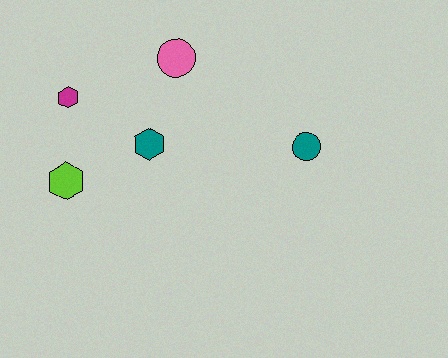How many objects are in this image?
There are 5 objects.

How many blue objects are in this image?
There are no blue objects.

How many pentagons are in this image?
There are no pentagons.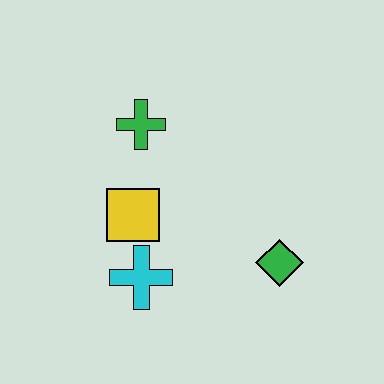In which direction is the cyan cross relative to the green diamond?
The cyan cross is to the left of the green diamond.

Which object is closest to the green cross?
The yellow square is closest to the green cross.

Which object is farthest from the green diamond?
The green cross is farthest from the green diamond.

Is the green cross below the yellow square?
No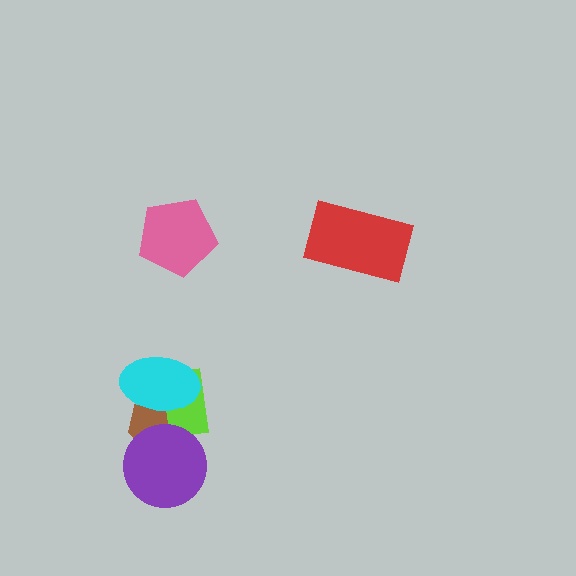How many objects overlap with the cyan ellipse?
2 objects overlap with the cyan ellipse.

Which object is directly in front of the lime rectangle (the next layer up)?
The cyan ellipse is directly in front of the lime rectangle.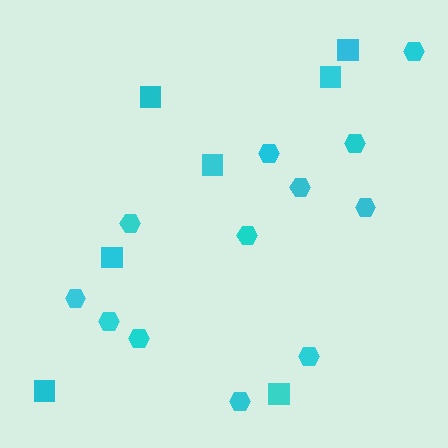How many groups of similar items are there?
There are 2 groups: one group of squares (7) and one group of hexagons (12).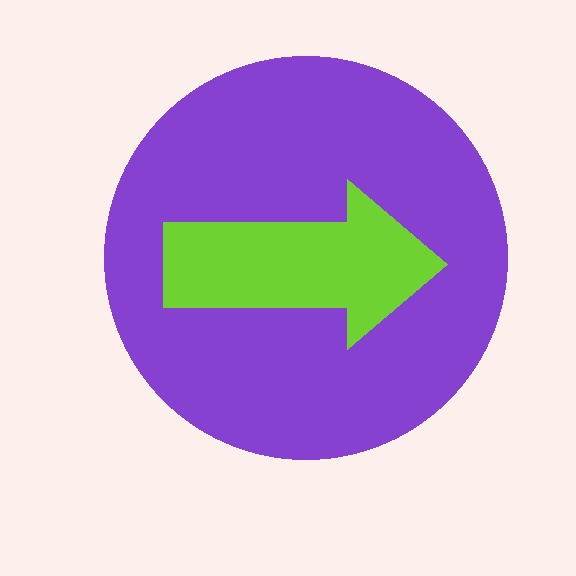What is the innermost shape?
The lime arrow.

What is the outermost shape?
The purple circle.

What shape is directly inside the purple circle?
The lime arrow.